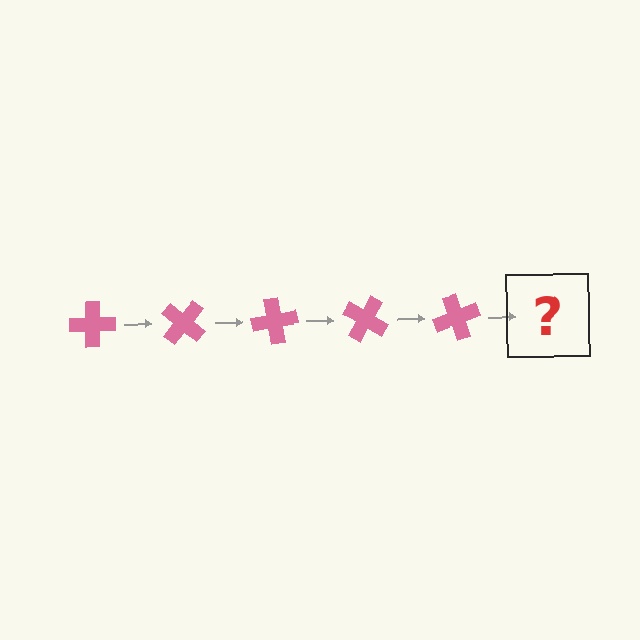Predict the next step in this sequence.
The next step is a pink cross rotated 200 degrees.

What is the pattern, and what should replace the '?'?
The pattern is that the cross rotates 40 degrees each step. The '?' should be a pink cross rotated 200 degrees.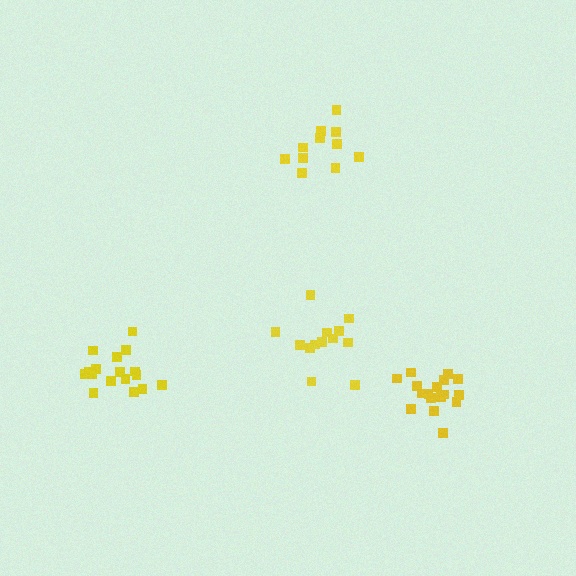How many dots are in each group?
Group 1: 17 dots, Group 2: 13 dots, Group 3: 17 dots, Group 4: 11 dots (58 total).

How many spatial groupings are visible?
There are 4 spatial groupings.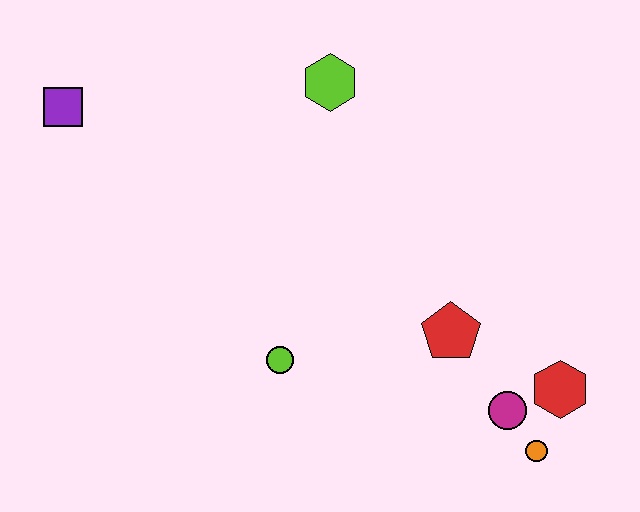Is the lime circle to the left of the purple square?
No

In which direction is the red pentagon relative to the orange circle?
The red pentagon is above the orange circle.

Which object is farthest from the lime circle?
The purple square is farthest from the lime circle.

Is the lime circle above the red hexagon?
Yes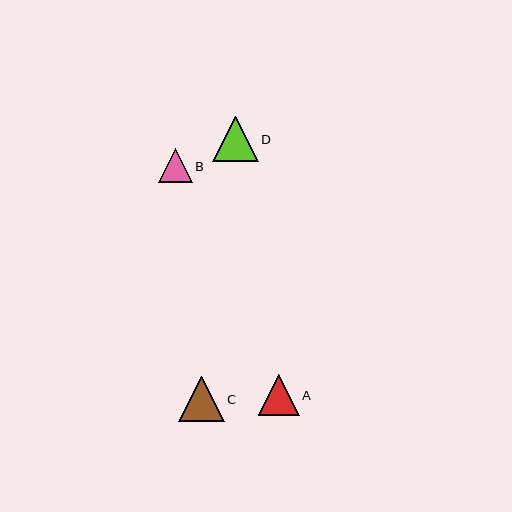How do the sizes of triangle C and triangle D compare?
Triangle C and triangle D are approximately the same size.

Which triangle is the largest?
Triangle C is the largest with a size of approximately 46 pixels.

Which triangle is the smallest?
Triangle B is the smallest with a size of approximately 33 pixels.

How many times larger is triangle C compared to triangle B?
Triangle C is approximately 1.4 times the size of triangle B.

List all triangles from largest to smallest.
From largest to smallest: C, D, A, B.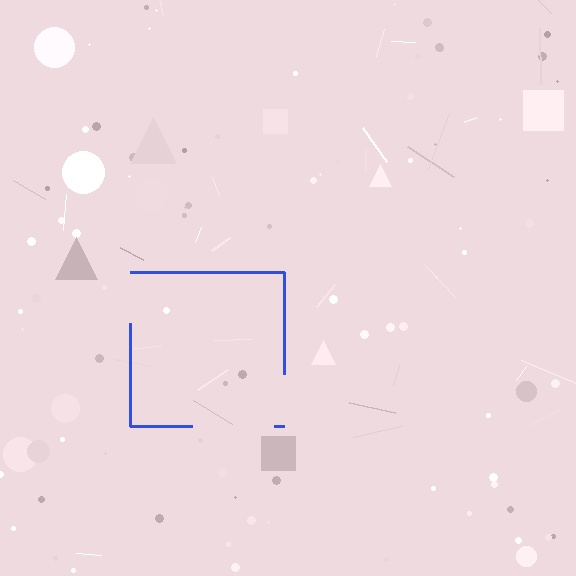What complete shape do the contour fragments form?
The contour fragments form a square.